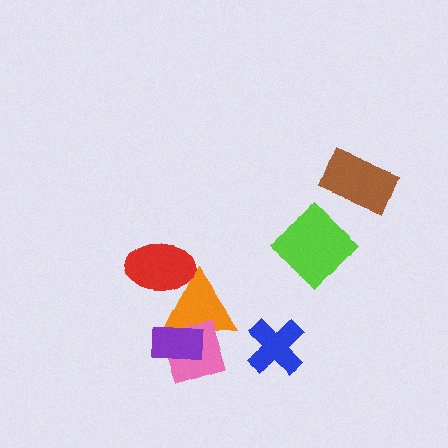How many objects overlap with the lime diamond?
0 objects overlap with the lime diamond.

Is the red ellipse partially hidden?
No, no other shape covers it.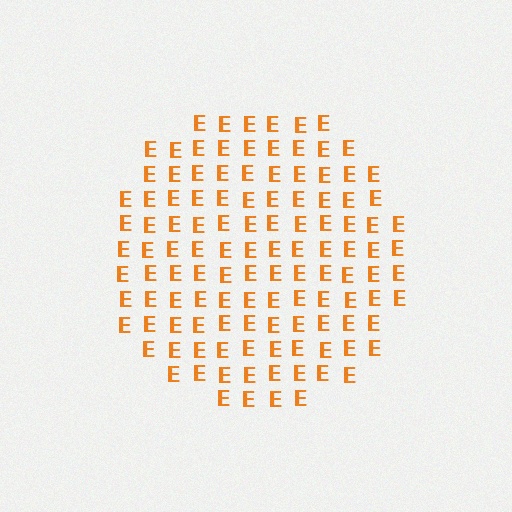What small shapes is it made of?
It is made of small letter E's.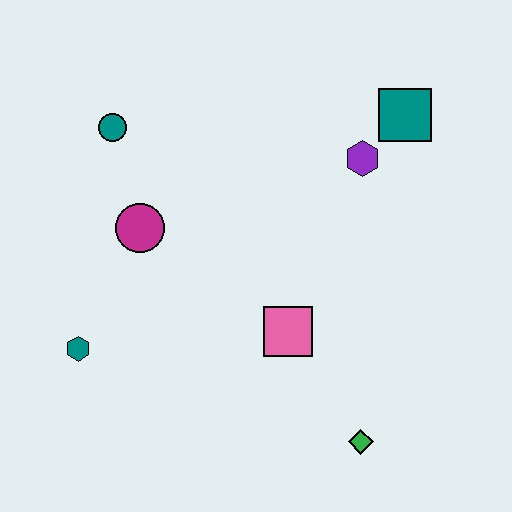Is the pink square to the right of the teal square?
No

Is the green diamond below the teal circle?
Yes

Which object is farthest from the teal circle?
The green diamond is farthest from the teal circle.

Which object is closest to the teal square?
The purple hexagon is closest to the teal square.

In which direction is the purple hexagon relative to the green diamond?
The purple hexagon is above the green diamond.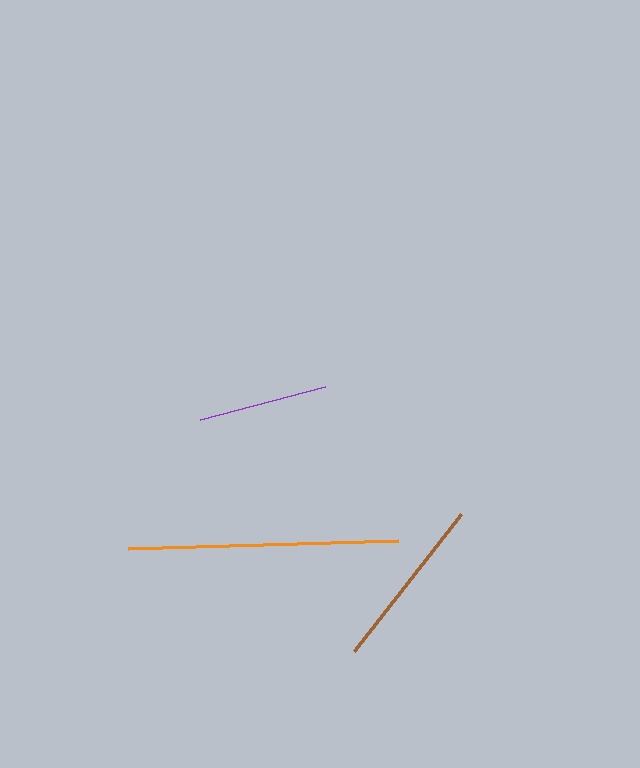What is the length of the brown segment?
The brown segment is approximately 174 pixels long.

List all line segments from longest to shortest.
From longest to shortest: orange, brown, purple.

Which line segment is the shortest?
The purple line is the shortest at approximately 130 pixels.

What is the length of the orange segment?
The orange segment is approximately 270 pixels long.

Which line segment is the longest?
The orange line is the longest at approximately 270 pixels.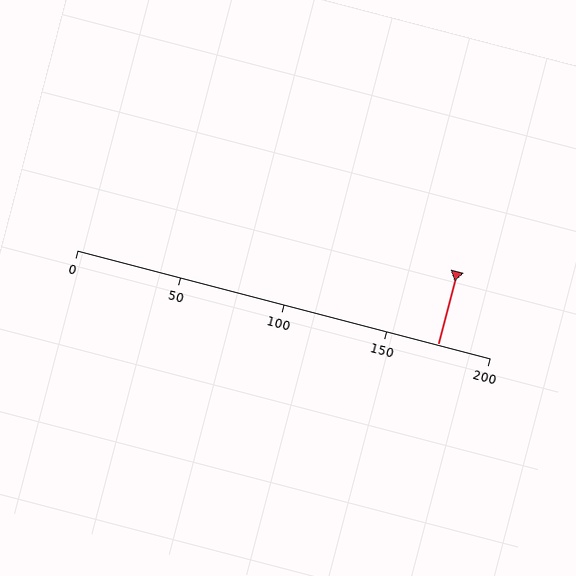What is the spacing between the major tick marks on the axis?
The major ticks are spaced 50 apart.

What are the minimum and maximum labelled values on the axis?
The axis runs from 0 to 200.